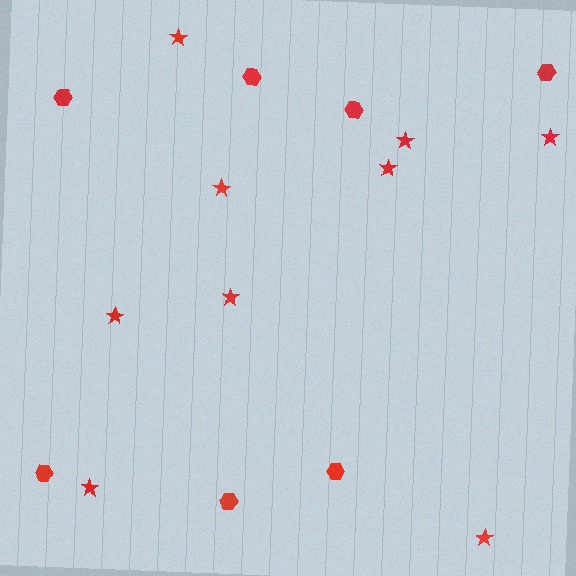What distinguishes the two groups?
There are 2 groups: one group of stars (9) and one group of hexagons (7).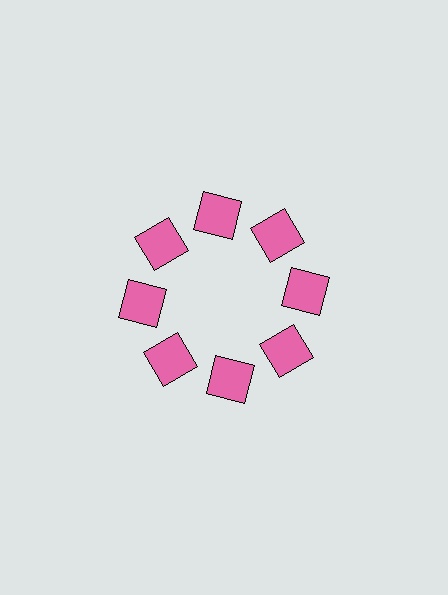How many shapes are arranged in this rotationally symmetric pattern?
There are 8 shapes, arranged in 8 groups of 1.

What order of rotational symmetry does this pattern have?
This pattern has 8-fold rotational symmetry.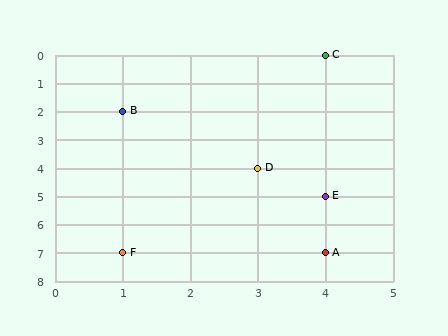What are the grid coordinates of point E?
Point E is at grid coordinates (4, 5).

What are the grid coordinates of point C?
Point C is at grid coordinates (4, 0).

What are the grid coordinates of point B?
Point B is at grid coordinates (1, 2).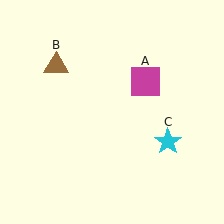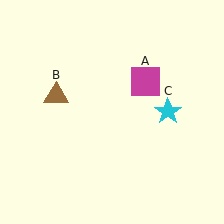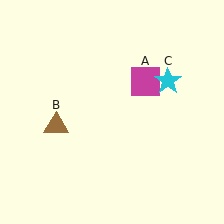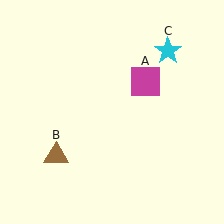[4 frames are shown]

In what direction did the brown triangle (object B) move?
The brown triangle (object B) moved down.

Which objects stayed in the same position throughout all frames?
Magenta square (object A) remained stationary.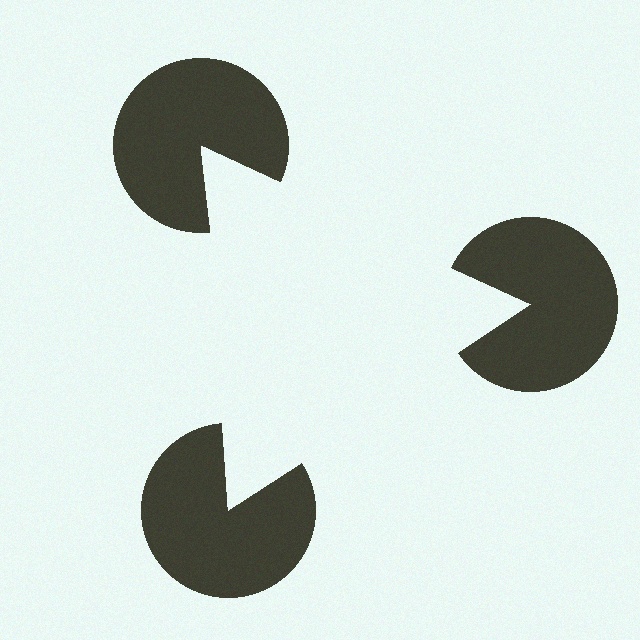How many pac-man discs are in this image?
There are 3 — one at each vertex of the illusory triangle.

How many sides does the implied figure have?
3 sides.